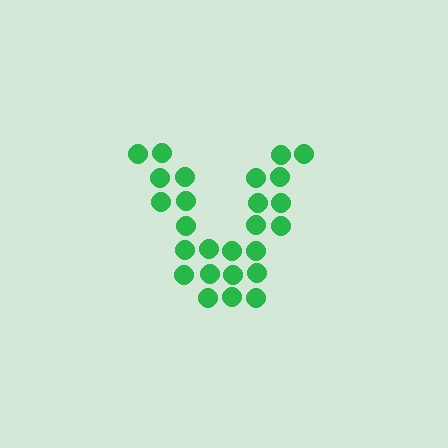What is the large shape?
The large shape is the letter V.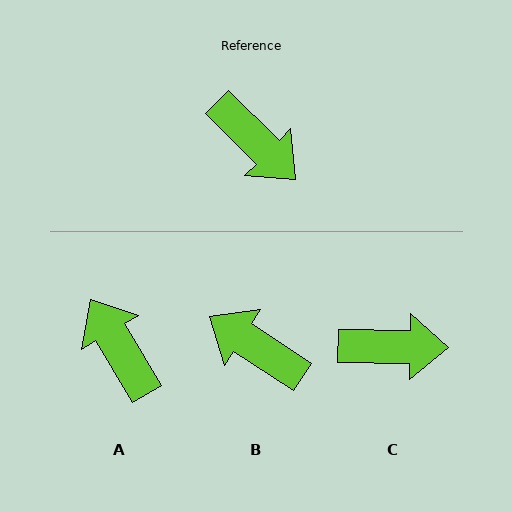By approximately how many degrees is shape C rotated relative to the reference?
Approximately 44 degrees counter-clockwise.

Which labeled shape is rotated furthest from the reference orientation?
B, about 169 degrees away.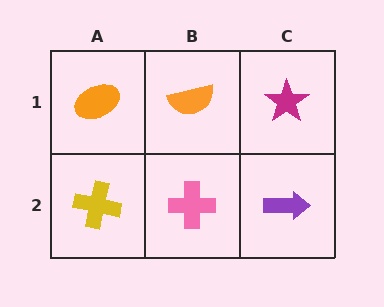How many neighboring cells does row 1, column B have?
3.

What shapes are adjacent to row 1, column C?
A purple arrow (row 2, column C), an orange semicircle (row 1, column B).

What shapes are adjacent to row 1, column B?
A pink cross (row 2, column B), an orange ellipse (row 1, column A), a magenta star (row 1, column C).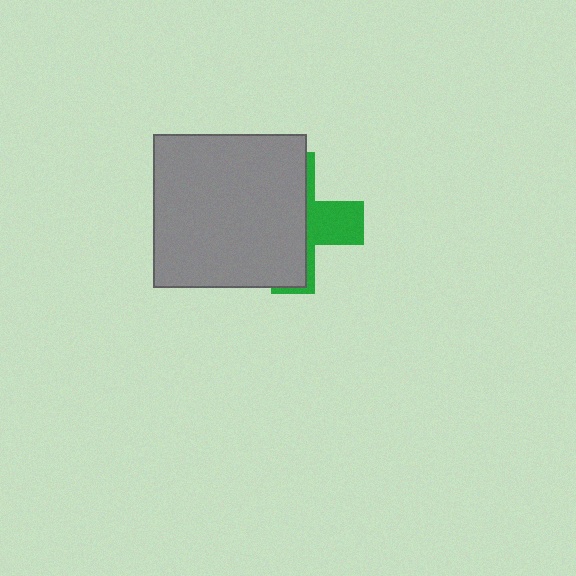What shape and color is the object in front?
The object in front is a gray square.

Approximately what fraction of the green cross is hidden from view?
Roughly 67% of the green cross is hidden behind the gray square.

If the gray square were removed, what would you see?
You would see the complete green cross.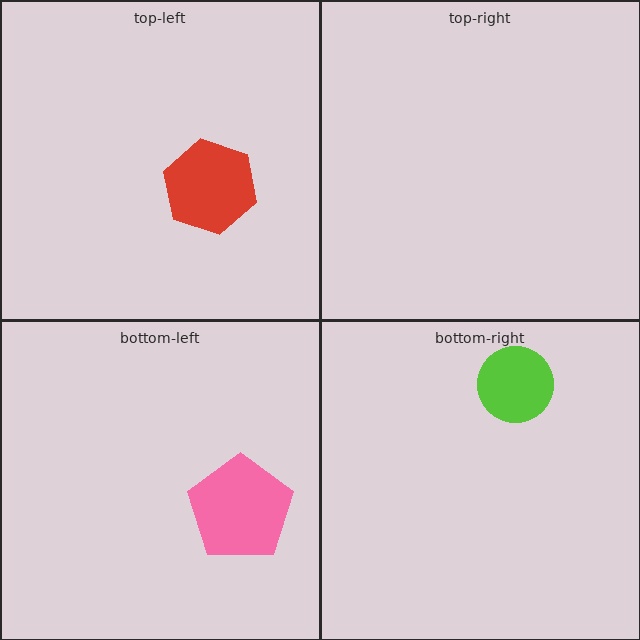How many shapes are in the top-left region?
1.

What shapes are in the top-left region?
The red hexagon.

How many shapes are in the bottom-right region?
1.